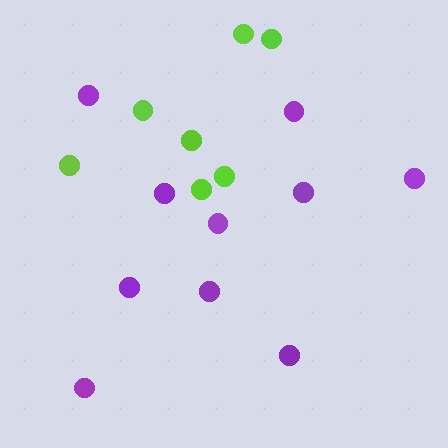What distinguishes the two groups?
There are 2 groups: one group of purple circles (10) and one group of lime circles (7).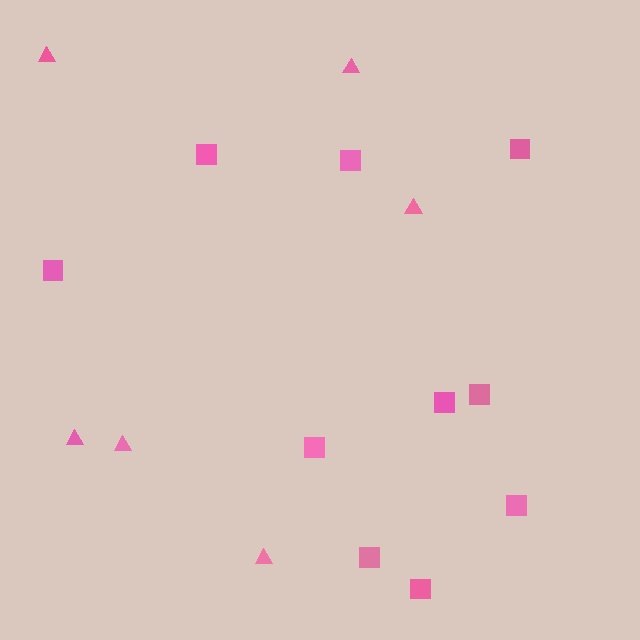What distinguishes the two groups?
There are 2 groups: one group of triangles (6) and one group of squares (10).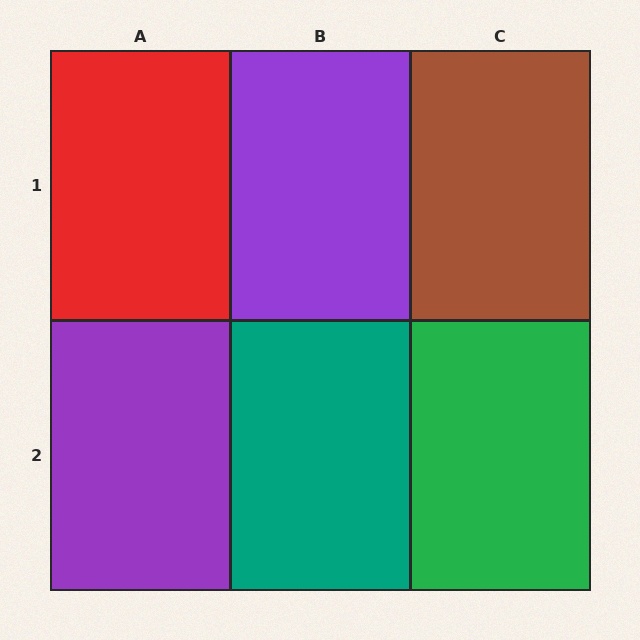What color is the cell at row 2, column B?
Teal.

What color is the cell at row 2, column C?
Green.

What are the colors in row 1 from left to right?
Red, purple, brown.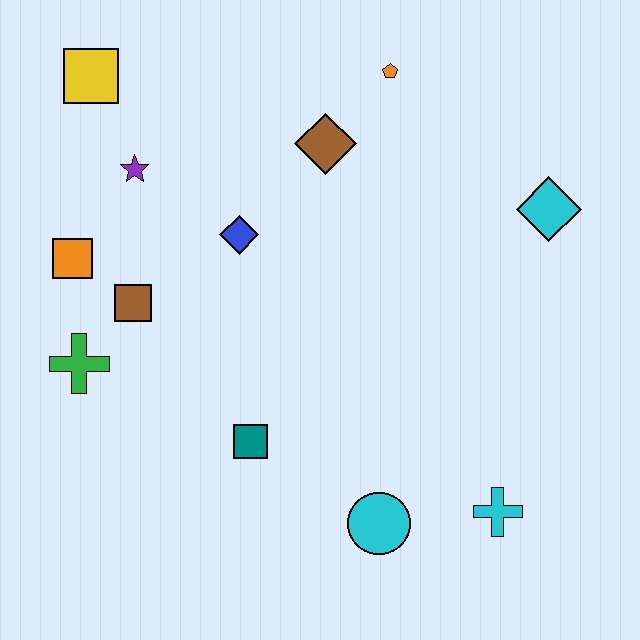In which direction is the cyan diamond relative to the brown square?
The cyan diamond is to the right of the brown square.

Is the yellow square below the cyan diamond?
No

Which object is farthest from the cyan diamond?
The green cross is farthest from the cyan diamond.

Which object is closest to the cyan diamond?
The orange pentagon is closest to the cyan diamond.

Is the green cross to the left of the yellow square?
Yes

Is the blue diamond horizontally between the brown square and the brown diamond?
Yes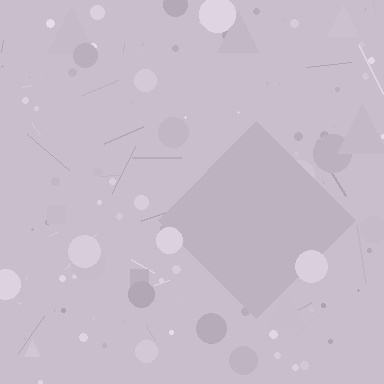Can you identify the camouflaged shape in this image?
The camouflaged shape is a diamond.